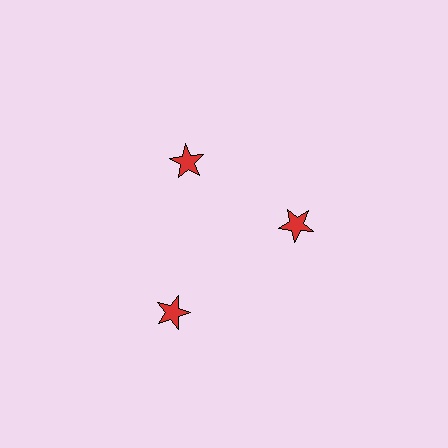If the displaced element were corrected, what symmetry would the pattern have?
It would have 3-fold rotational symmetry — the pattern would map onto itself every 120 degrees.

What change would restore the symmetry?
The symmetry would be restored by moving it inward, back onto the ring so that all 3 stars sit at equal angles and equal distance from the center.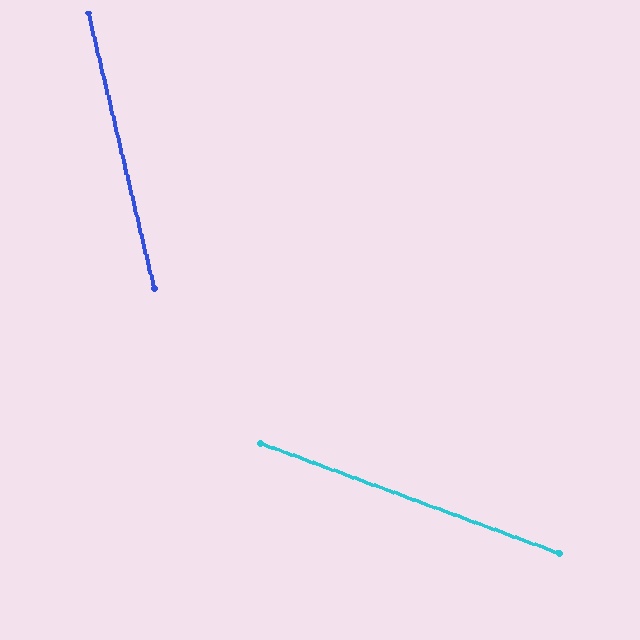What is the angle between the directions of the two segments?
Approximately 57 degrees.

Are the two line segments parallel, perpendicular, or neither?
Neither parallel nor perpendicular — they differ by about 57°.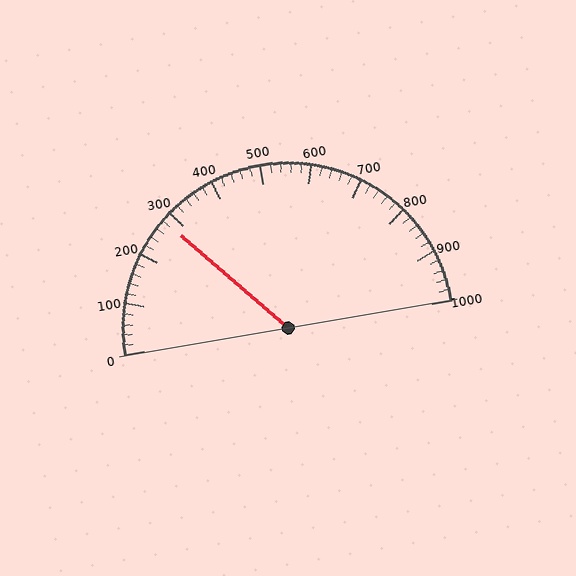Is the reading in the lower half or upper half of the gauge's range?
The reading is in the lower half of the range (0 to 1000).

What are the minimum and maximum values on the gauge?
The gauge ranges from 0 to 1000.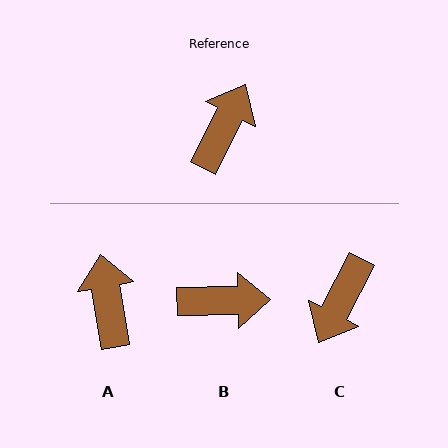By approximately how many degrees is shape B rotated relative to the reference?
Approximately 62 degrees clockwise.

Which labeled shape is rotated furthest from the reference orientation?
C, about 180 degrees away.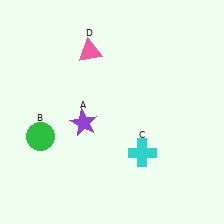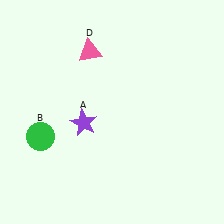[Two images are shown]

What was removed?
The cyan cross (C) was removed in Image 2.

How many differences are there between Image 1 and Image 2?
There is 1 difference between the two images.